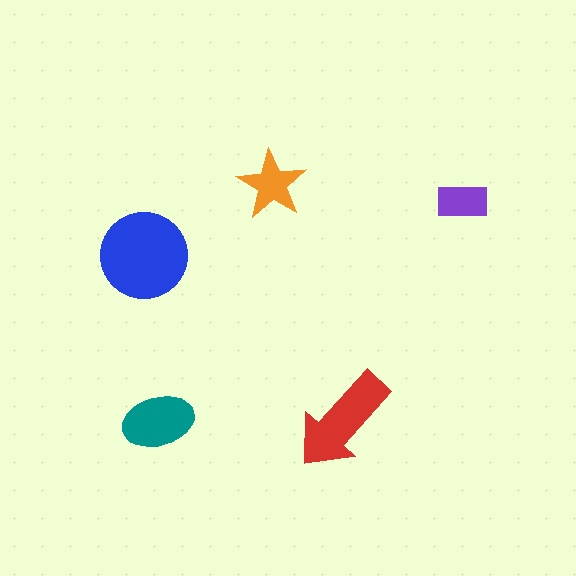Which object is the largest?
The blue circle.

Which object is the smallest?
The purple rectangle.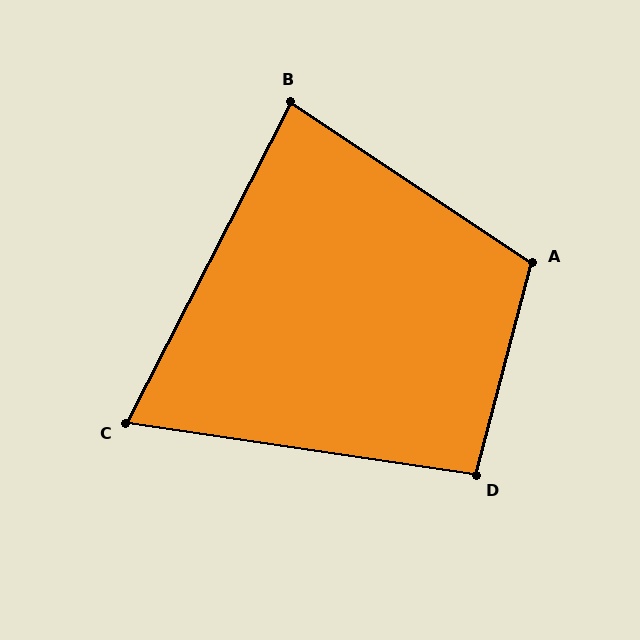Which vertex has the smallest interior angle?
C, at approximately 71 degrees.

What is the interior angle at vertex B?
Approximately 84 degrees (acute).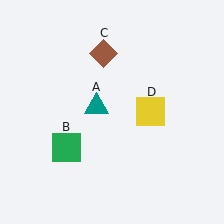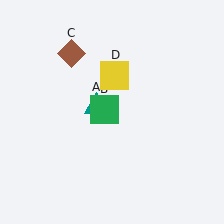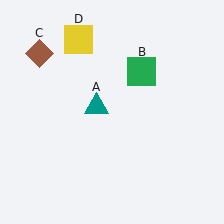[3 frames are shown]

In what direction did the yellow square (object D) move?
The yellow square (object D) moved up and to the left.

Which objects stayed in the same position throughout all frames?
Teal triangle (object A) remained stationary.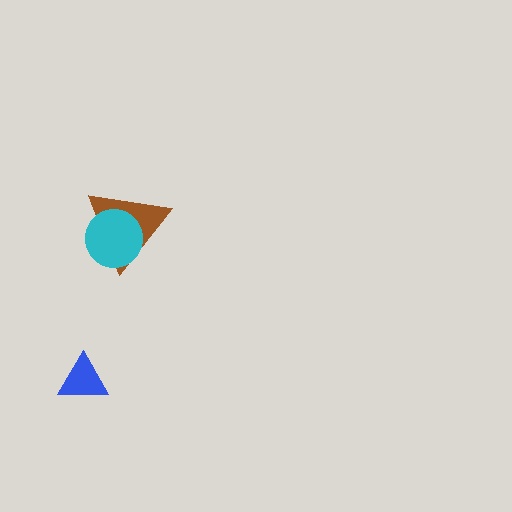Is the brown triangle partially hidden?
Yes, it is partially covered by another shape.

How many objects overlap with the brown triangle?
1 object overlaps with the brown triangle.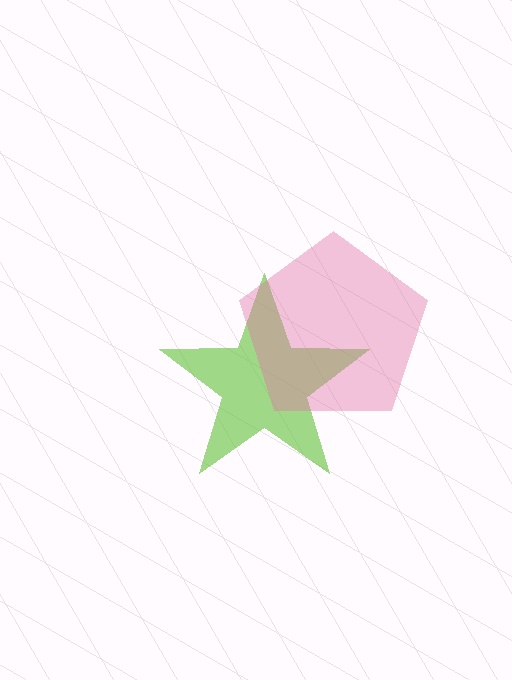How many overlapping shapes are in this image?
There are 2 overlapping shapes in the image.